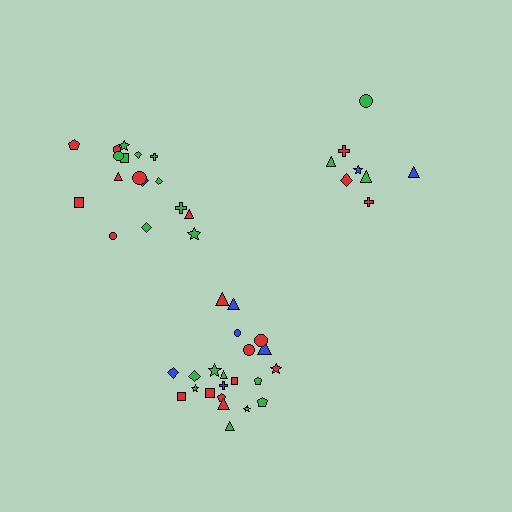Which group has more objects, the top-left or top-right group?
The top-left group.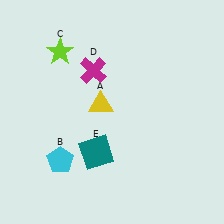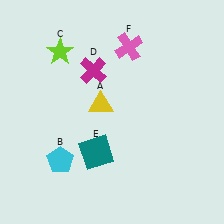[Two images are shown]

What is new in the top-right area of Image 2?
A pink cross (F) was added in the top-right area of Image 2.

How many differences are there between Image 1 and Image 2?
There is 1 difference between the two images.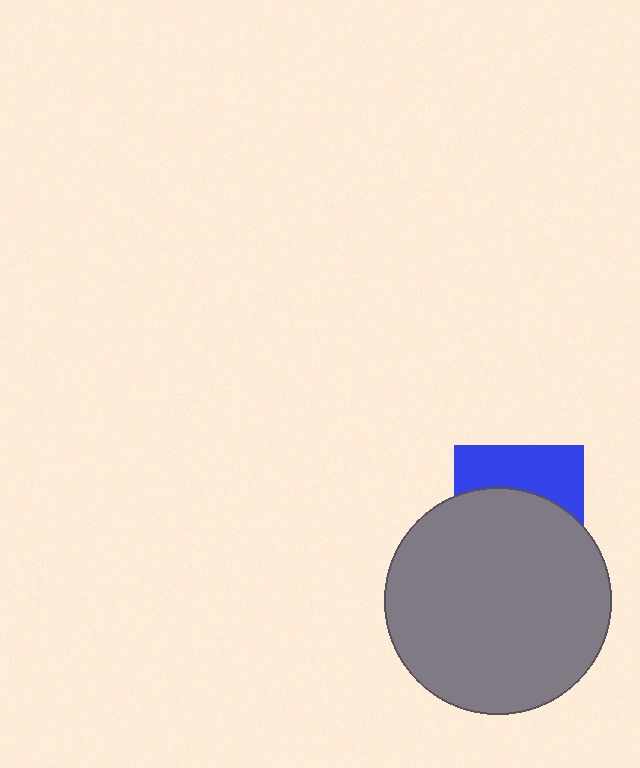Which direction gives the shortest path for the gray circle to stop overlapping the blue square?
Moving down gives the shortest separation.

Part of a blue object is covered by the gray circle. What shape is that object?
It is a square.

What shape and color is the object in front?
The object in front is a gray circle.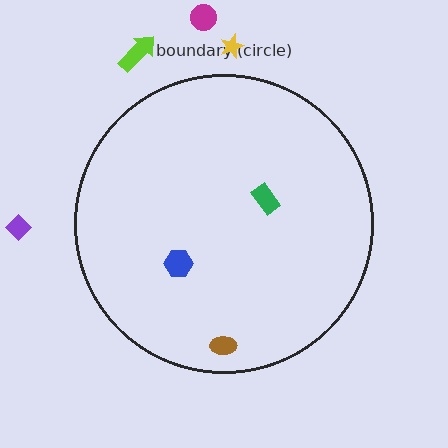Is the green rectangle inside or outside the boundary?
Inside.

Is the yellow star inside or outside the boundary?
Outside.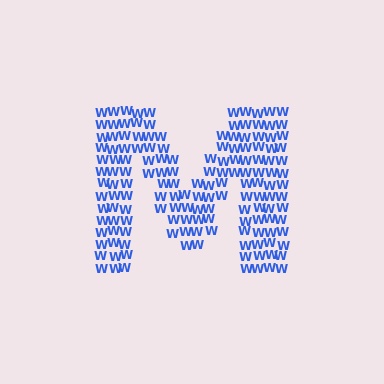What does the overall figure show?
The overall figure shows the letter M.